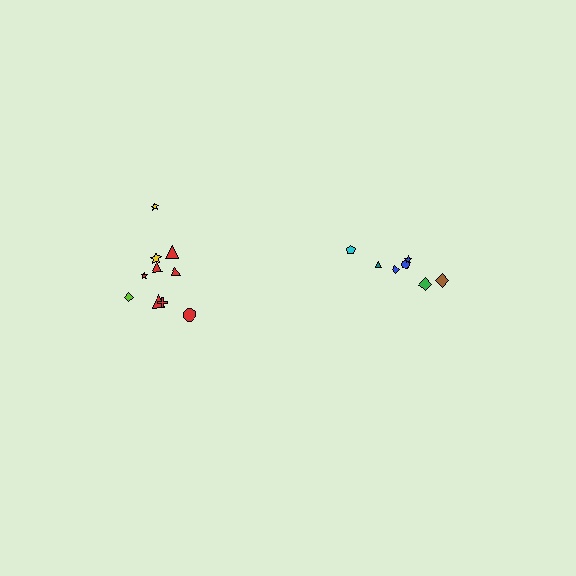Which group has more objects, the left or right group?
The left group.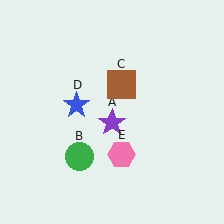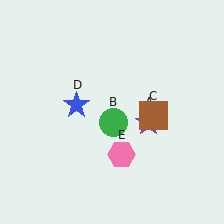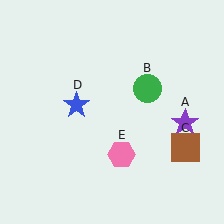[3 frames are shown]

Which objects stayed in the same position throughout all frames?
Blue star (object D) and pink hexagon (object E) remained stationary.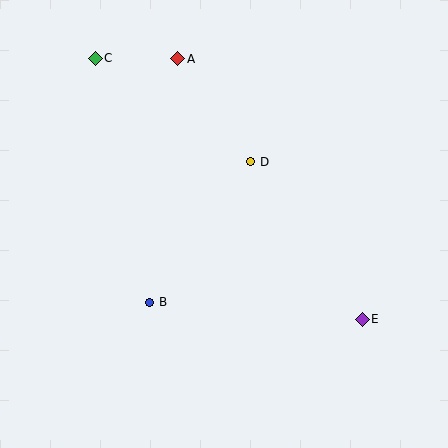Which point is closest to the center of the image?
Point D at (251, 162) is closest to the center.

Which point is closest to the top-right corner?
Point D is closest to the top-right corner.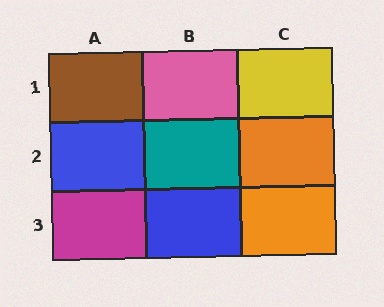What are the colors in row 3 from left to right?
Magenta, blue, orange.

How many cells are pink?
1 cell is pink.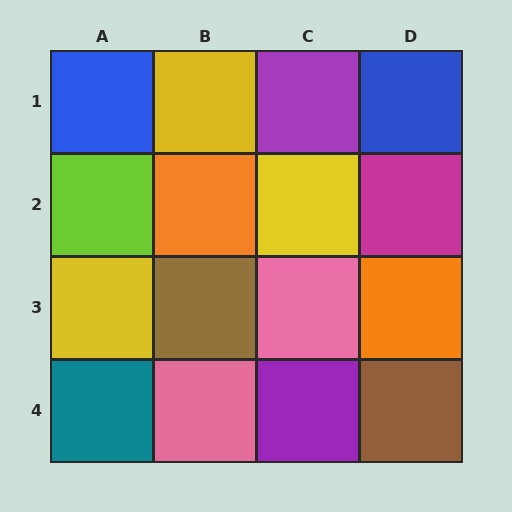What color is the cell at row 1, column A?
Blue.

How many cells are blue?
2 cells are blue.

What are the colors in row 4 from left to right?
Teal, pink, purple, brown.